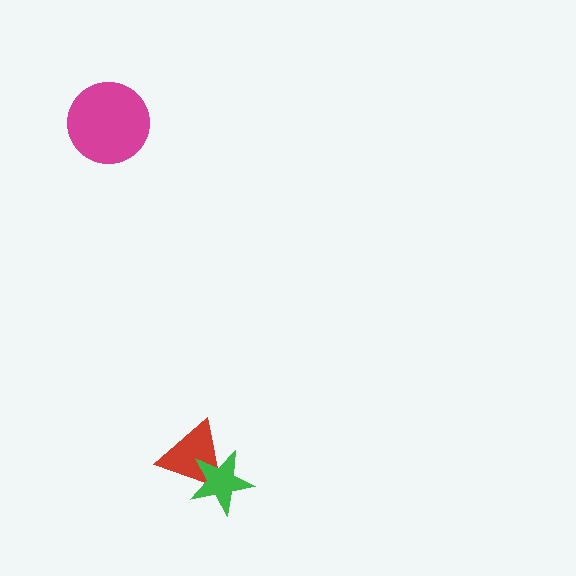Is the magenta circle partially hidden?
No, no other shape covers it.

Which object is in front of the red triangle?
The green star is in front of the red triangle.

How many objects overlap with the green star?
1 object overlaps with the green star.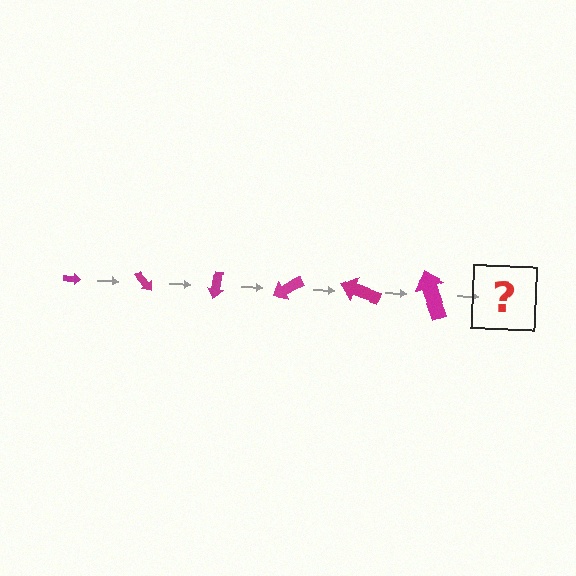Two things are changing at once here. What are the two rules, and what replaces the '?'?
The two rules are that the arrow grows larger each step and it rotates 50 degrees each step. The '?' should be an arrow, larger than the previous one and rotated 300 degrees from the start.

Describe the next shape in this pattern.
It should be an arrow, larger than the previous one and rotated 300 degrees from the start.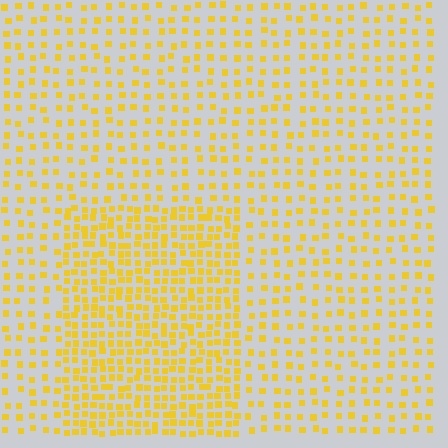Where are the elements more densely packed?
The elements are more densely packed inside the rectangle boundary.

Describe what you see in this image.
The image contains small yellow elements arranged at two different densities. A rectangle-shaped region is visible where the elements are more densely packed than the surrounding area.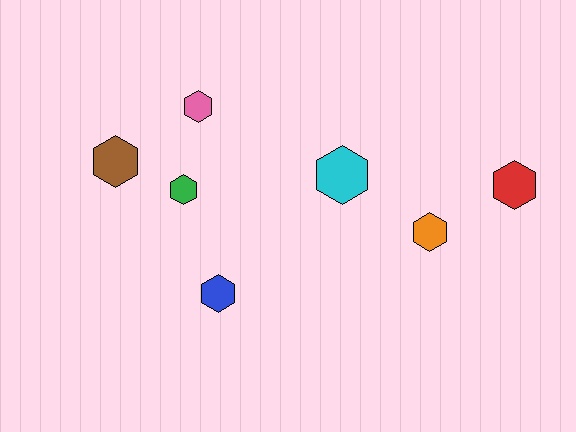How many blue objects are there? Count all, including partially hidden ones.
There is 1 blue object.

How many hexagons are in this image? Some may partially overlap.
There are 7 hexagons.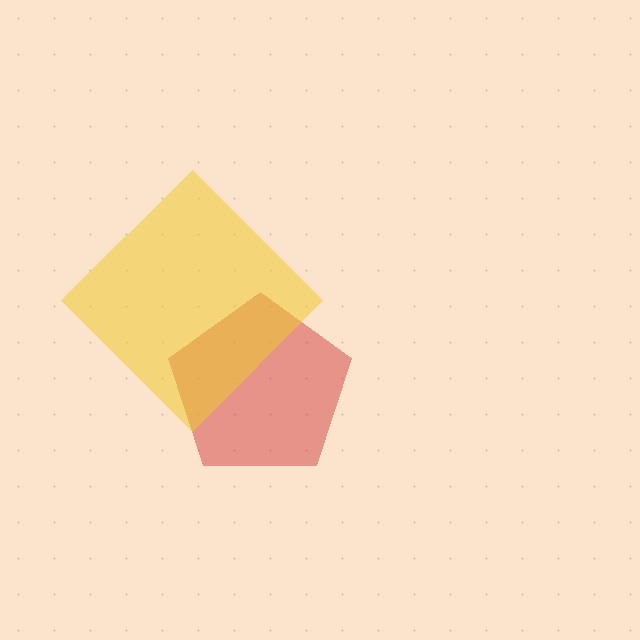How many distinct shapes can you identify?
There are 2 distinct shapes: a red pentagon, a yellow diamond.